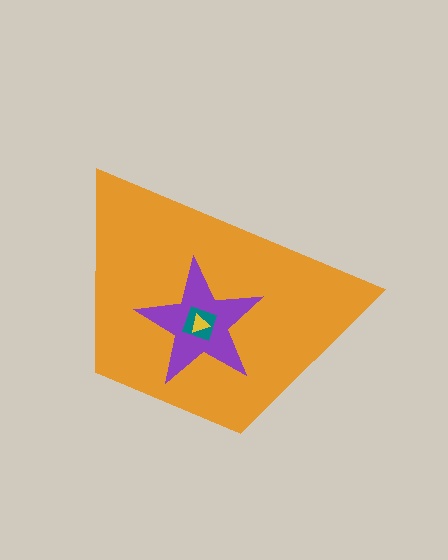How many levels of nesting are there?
4.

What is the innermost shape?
The yellow triangle.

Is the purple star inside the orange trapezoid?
Yes.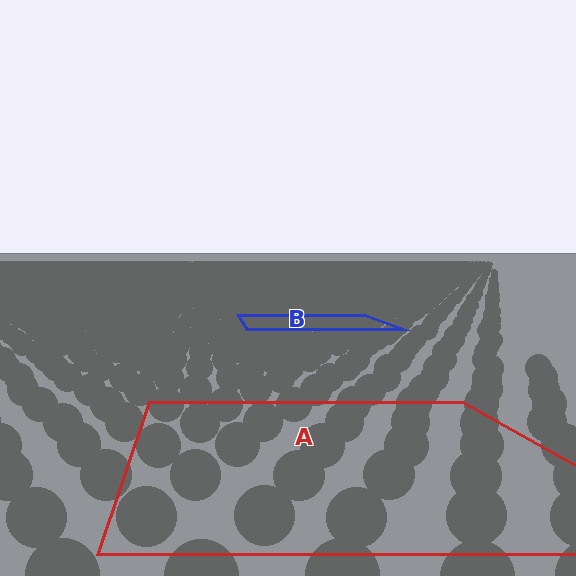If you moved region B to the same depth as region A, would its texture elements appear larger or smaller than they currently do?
They would appear larger. At a closer depth, the same texture elements are projected at a bigger on-screen size.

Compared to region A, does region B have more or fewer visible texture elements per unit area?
Region B has more texture elements per unit area — they are packed more densely because it is farther away.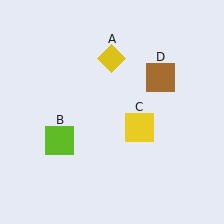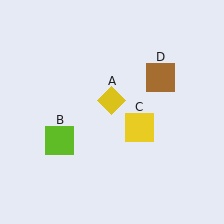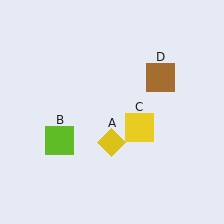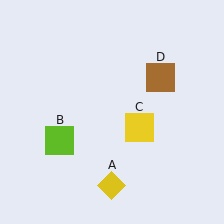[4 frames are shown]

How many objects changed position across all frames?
1 object changed position: yellow diamond (object A).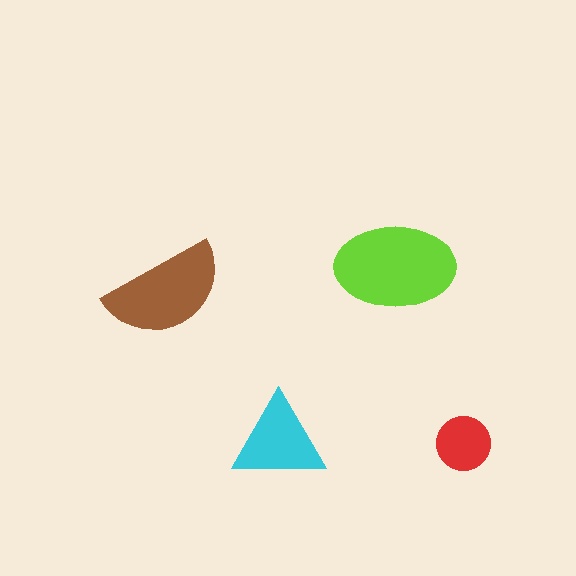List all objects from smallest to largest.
The red circle, the cyan triangle, the brown semicircle, the lime ellipse.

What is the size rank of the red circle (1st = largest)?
4th.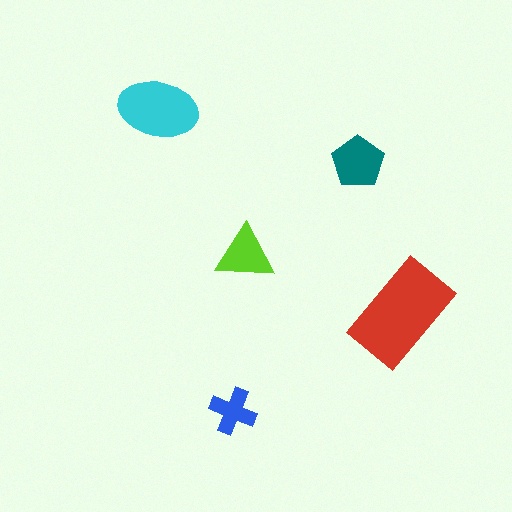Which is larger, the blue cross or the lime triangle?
The lime triangle.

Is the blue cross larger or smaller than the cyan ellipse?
Smaller.